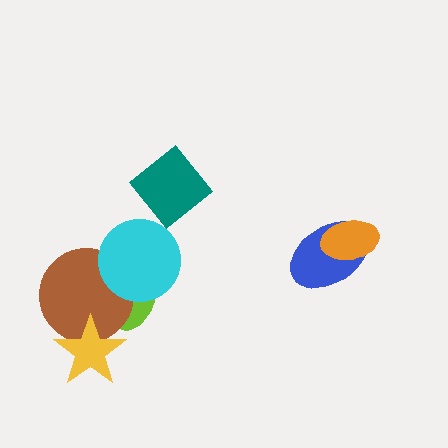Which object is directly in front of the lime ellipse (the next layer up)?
The brown circle is directly in front of the lime ellipse.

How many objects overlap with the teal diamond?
0 objects overlap with the teal diamond.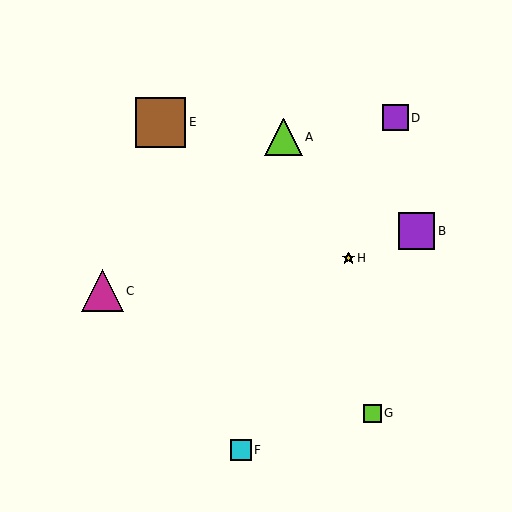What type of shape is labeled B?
Shape B is a purple square.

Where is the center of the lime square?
The center of the lime square is at (372, 413).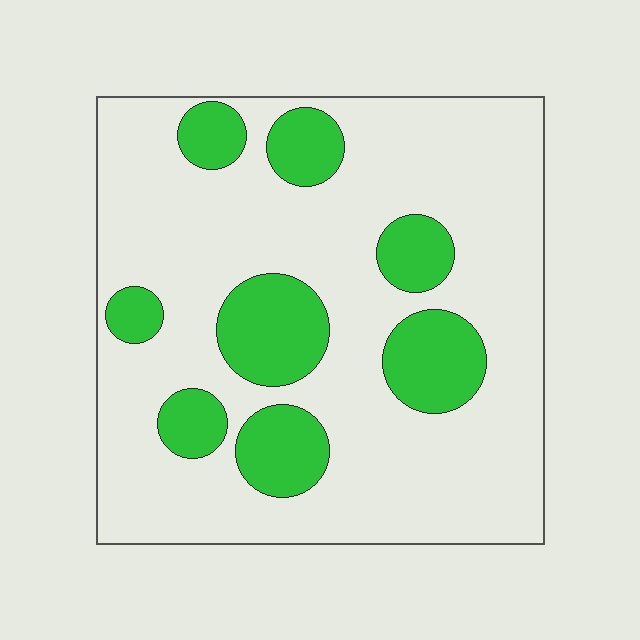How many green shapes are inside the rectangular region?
8.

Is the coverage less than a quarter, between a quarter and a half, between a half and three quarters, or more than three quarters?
Less than a quarter.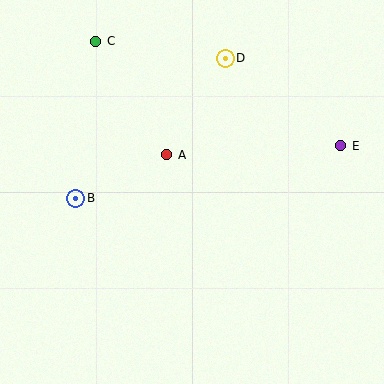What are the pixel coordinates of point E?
Point E is at (341, 146).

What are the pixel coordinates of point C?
Point C is at (96, 41).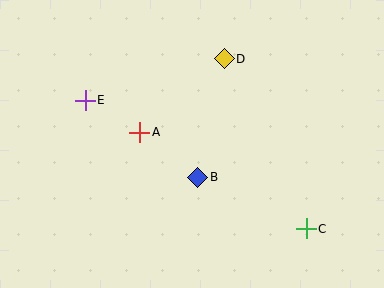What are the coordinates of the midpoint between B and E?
The midpoint between B and E is at (142, 139).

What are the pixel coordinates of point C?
Point C is at (306, 229).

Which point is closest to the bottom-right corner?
Point C is closest to the bottom-right corner.